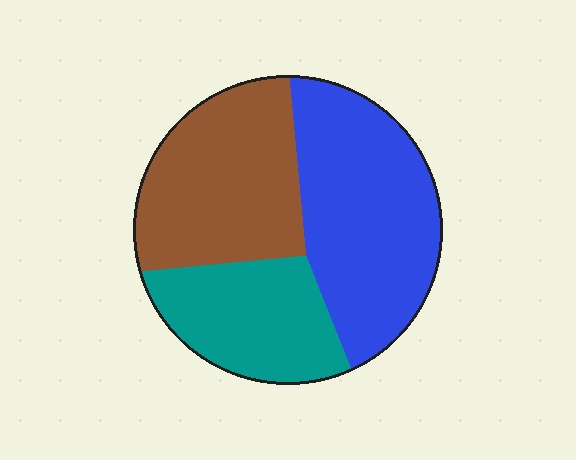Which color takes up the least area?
Teal, at roughly 25%.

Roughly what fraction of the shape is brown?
Brown takes up about one third (1/3) of the shape.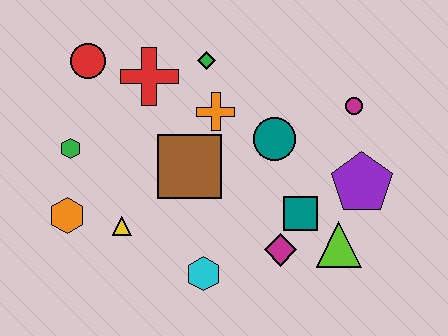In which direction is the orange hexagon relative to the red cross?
The orange hexagon is below the red cross.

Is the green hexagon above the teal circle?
No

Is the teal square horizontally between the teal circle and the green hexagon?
No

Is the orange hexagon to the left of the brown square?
Yes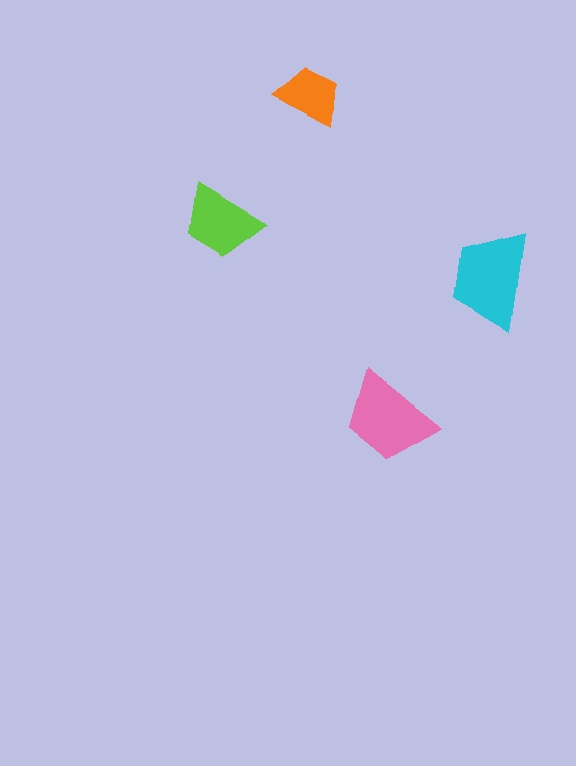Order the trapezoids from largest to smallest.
the cyan one, the pink one, the lime one, the orange one.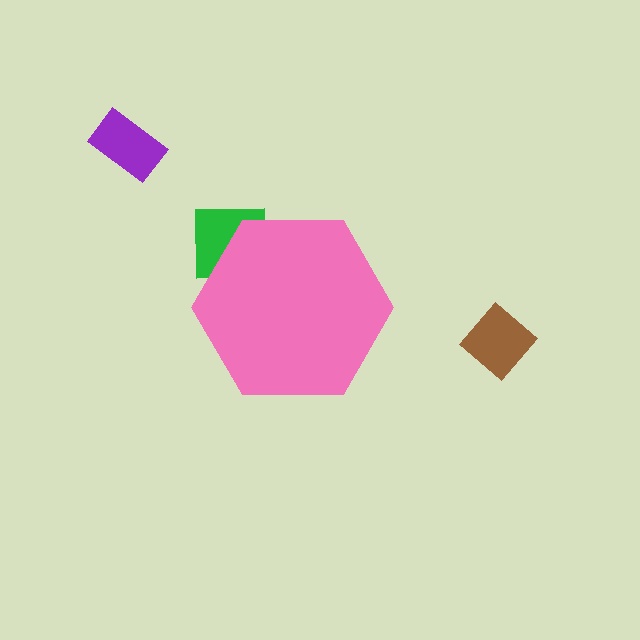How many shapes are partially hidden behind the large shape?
1 shape is partially hidden.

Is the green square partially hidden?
Yes, the green square is partially hidden behind the pink hexagon.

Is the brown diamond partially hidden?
No, the brown diamond is fully visible.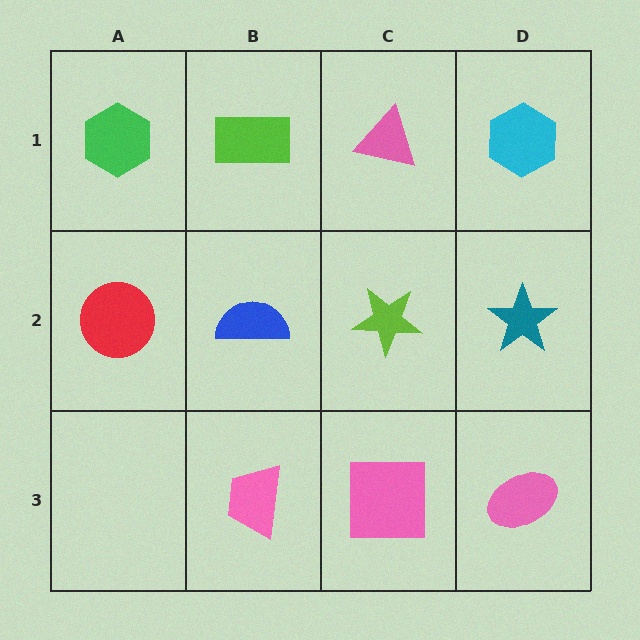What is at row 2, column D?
A teal star.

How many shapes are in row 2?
4 shapes.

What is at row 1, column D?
A cyan hexagon.